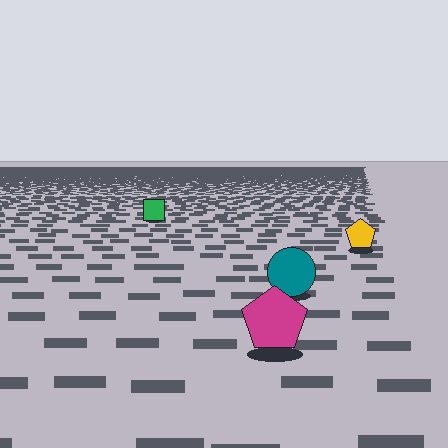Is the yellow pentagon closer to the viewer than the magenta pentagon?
No. The magenta pentagon is closer — you can tell from the texture gradient: the ground texture is coarser near it.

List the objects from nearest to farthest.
From nearest to farthest: the magenta pentagon, the teal circle, the yellow pentagon, the green square.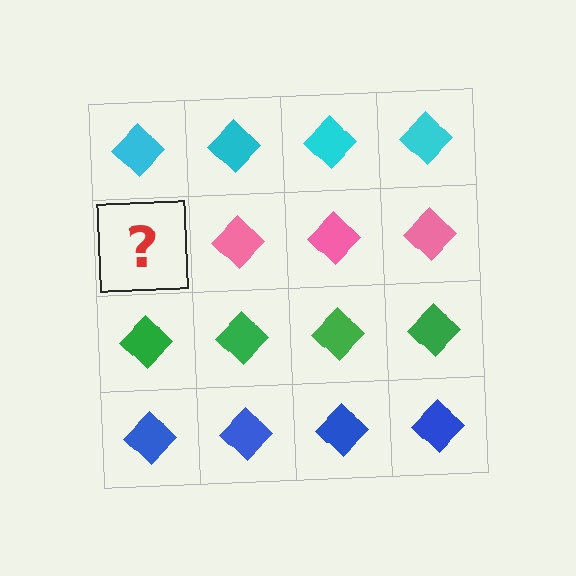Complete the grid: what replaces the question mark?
The question mark should be replaced with a pink diamond.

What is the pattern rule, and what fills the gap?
The rule is that each row has a consistent color. The gap should be filled with a pink diamond.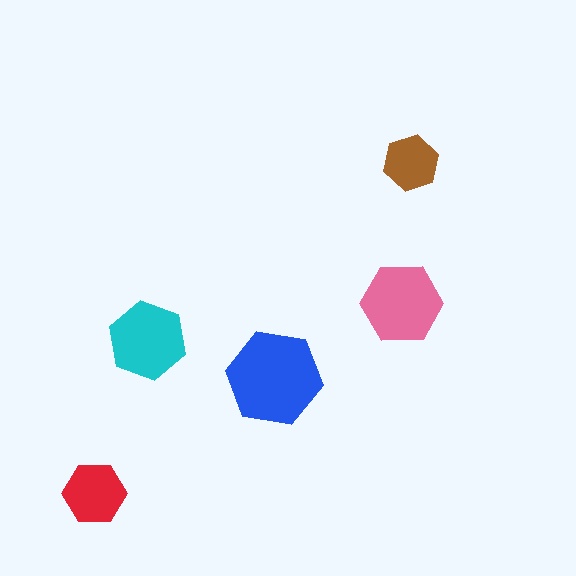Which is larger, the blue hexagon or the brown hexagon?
The blue one.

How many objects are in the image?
There are 5 objects in the image.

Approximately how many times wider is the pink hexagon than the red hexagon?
About 1.5 times wider.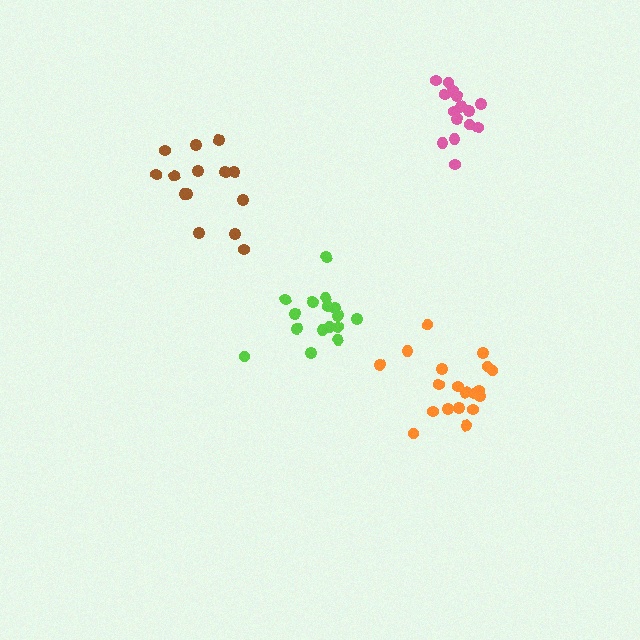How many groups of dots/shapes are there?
There are 4 groups.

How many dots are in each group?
Group 1: 14 dots, Group 2: 19 dots, Group 3: 16 dots, Group 4: 15 dots (64 total).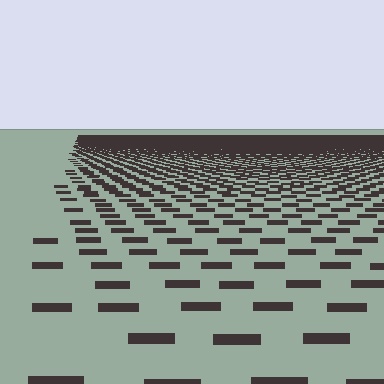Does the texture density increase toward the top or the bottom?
Density increases toward the top.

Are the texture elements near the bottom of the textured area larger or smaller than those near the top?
Larger. Near the bottom, elements are closer to the viewer and appear at a bigger on-screen size.